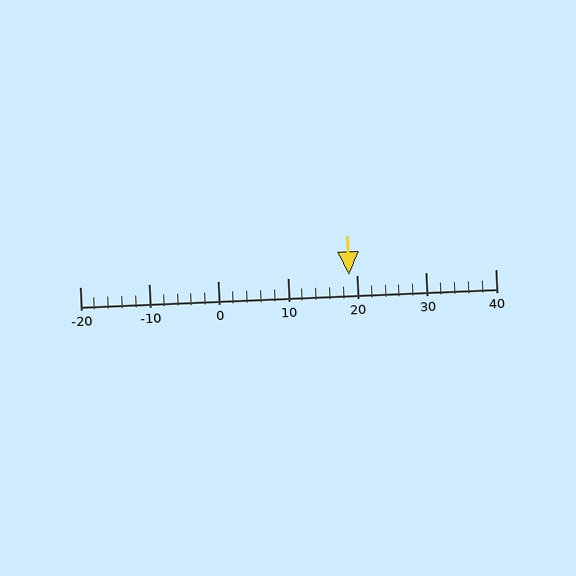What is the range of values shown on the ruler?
The ruler shows values from -20 to 40.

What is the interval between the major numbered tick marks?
The major tick marks are spaced 10 units apart.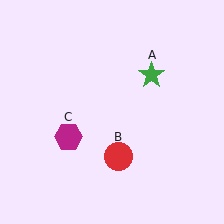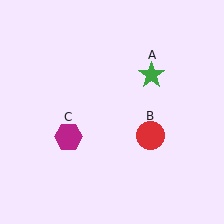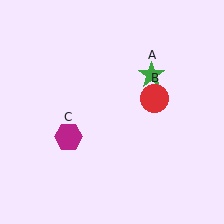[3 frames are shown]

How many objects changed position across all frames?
1 object changed position: red circle (object B).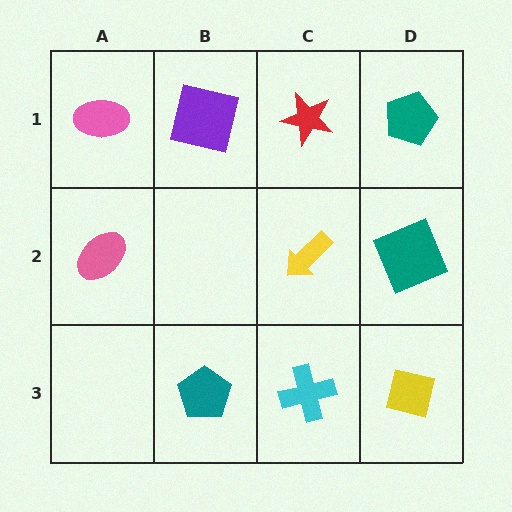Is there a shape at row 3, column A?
No, that cell is empty.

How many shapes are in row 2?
3 shapes.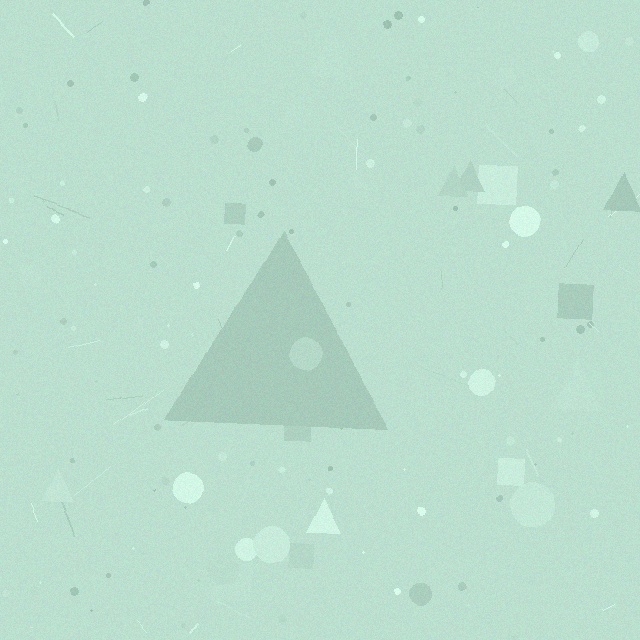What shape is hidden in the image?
A triangle is hidden in the image.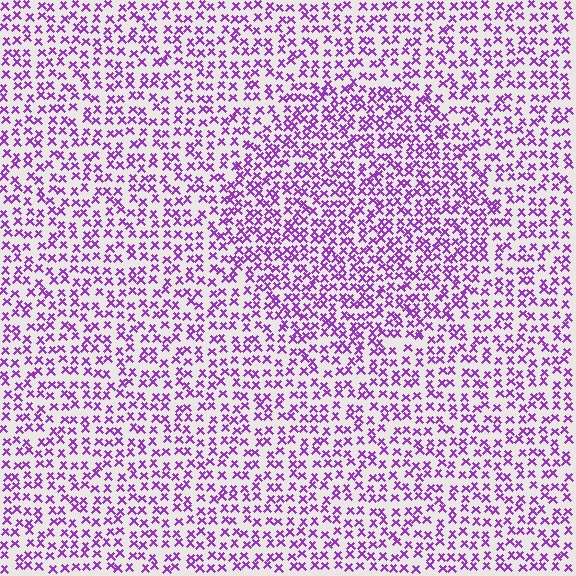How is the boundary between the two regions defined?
The boundary is defined by a change in element density (approximately 1.5x ratio). All elements are the same color, size, and shape.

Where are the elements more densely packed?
The elements are more densely packed inside the circle boundary.